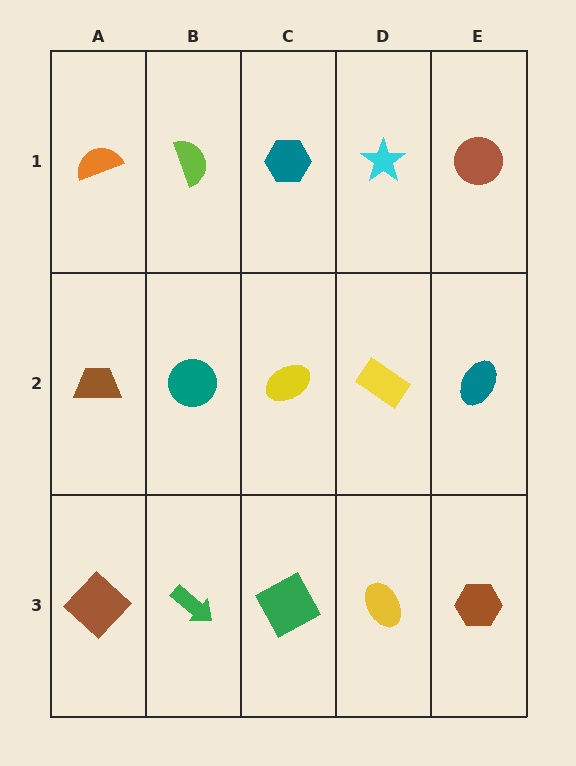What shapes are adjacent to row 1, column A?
A brown trapezoid (row 2, column A), a lime semicircle (row 1, column B).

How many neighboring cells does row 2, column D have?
4.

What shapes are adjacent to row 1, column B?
A teal circle (row 2, column B), an orange semicircle (row 1, column A), a teal hexagon (row 1, column C).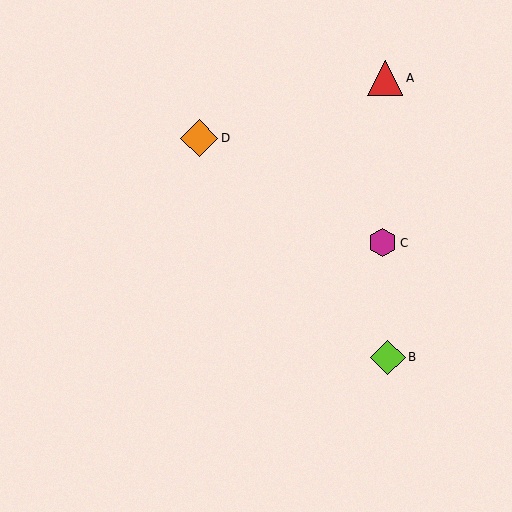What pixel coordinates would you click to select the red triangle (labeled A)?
Click at (385, 78) to select the red triangle A.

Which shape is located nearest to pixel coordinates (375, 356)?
The lime diamond (labeled B) at (388, 357) is nearest to that location.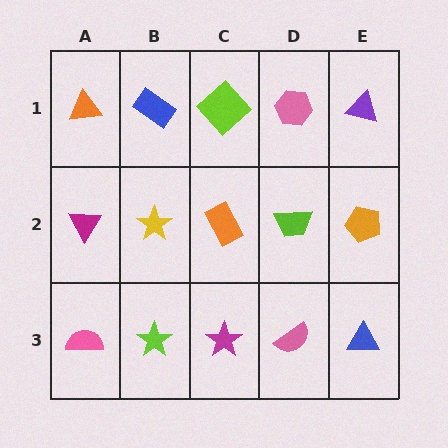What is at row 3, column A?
A pink semicircle.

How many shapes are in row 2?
5 shapes.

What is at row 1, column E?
A purple triangle.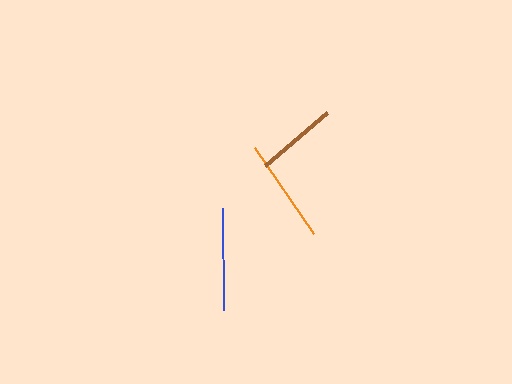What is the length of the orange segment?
The orange segment is approximately 104 pixels long.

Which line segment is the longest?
The orange line is the longest at approximately 104 pixels.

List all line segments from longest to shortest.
From longest to shortest: orange, blue, brown.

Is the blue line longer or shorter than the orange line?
The orange line is longer than the blue line.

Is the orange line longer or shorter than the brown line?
The orange line is longer than the brown line.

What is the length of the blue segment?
The blue segment is approximately 102 pixels long.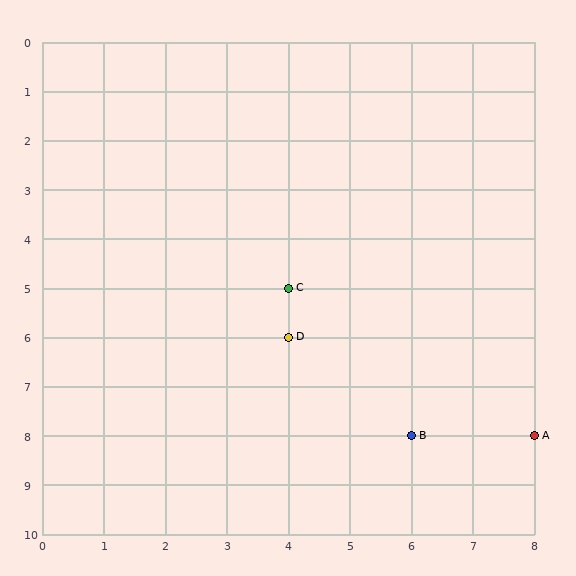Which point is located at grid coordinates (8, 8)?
Point A is at (8, 8).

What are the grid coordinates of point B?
Point B is at grid coordinates (6, 8).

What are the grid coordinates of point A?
Point A is at grid coordinates (8, 8).